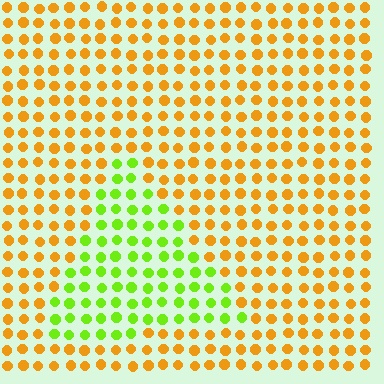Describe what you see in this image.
The image is filled with small orange elements in a uniform arrangement. A triangle-shaped region is visible where the elements are tinted to a slightly different hue, forming a subtle color boundary.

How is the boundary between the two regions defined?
The boundary is defined purely by a slight shift in hue (about 58 degrees). Spacing, size, and orientation are identical on both sides.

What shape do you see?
I see a triangle.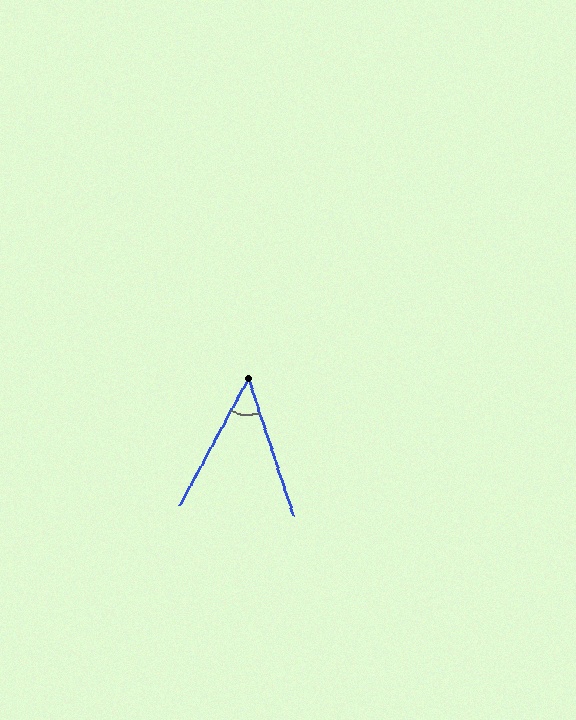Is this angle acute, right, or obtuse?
It is acute.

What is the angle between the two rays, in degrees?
Approximately 46 degrees.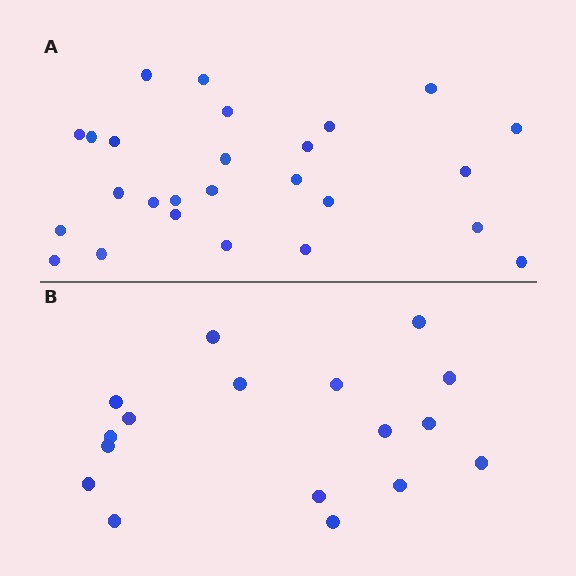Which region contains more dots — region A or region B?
Region A (the top region) has more dots.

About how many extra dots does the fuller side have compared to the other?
Region A has roughly 8 or so more dots than region B.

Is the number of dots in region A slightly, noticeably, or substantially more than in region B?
Region A has substantially more. The ratio is roughly 1.5 to 1.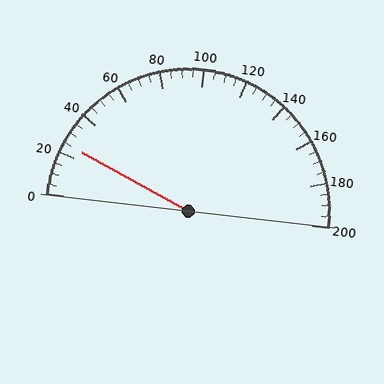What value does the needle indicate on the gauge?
The needle indicates approximately 25.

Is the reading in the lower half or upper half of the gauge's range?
The reading is in the lower half of the range (0 to 200).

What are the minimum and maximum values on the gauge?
The gauge ranges from 0 to 200.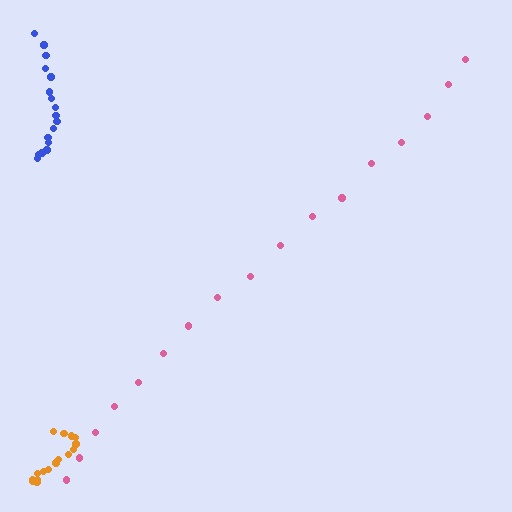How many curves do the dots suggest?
There are 3 distinct paths.